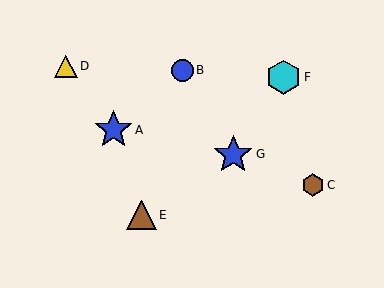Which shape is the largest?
The blue star (labeled G) is the largest.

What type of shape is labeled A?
Shape A is a blue star.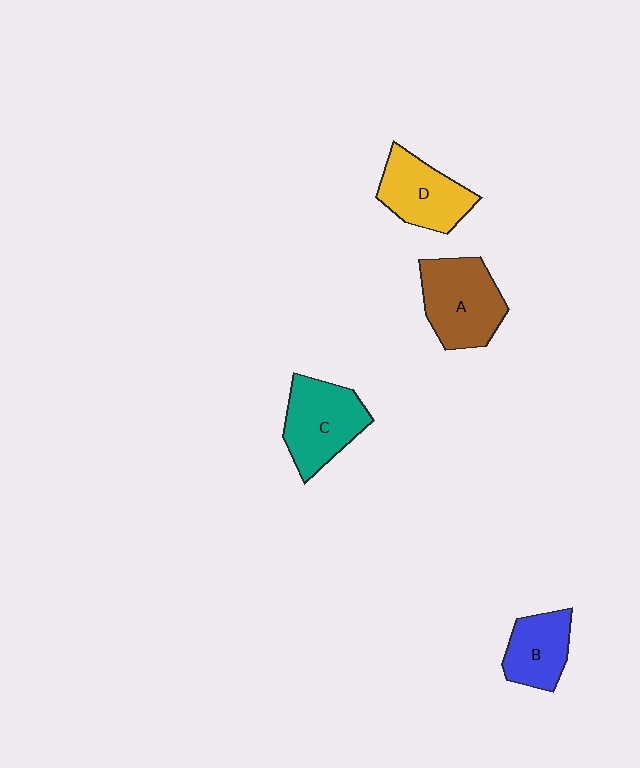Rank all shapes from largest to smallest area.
From largest to smallest: A (brown), C (teal), D (yellow), B (blue).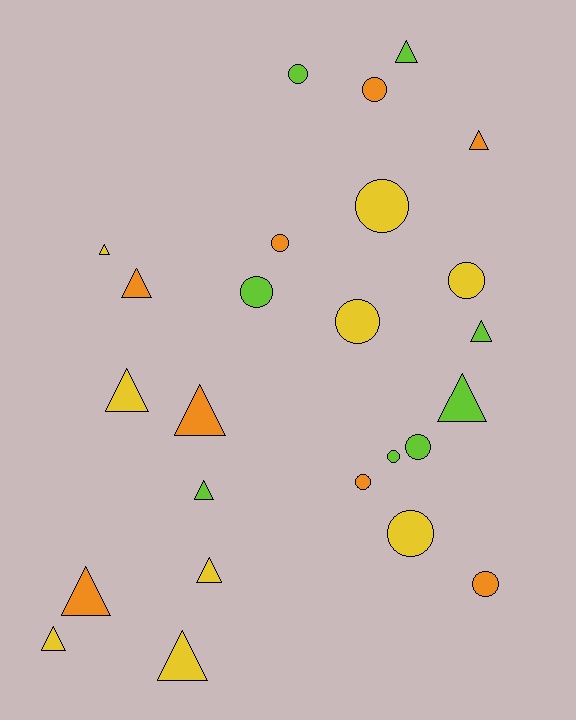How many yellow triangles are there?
There are 5 yellow triangles.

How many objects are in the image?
There are 25 objects.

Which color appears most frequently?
Yellow, with 9 objects.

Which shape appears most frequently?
Triangle, with 13 objects.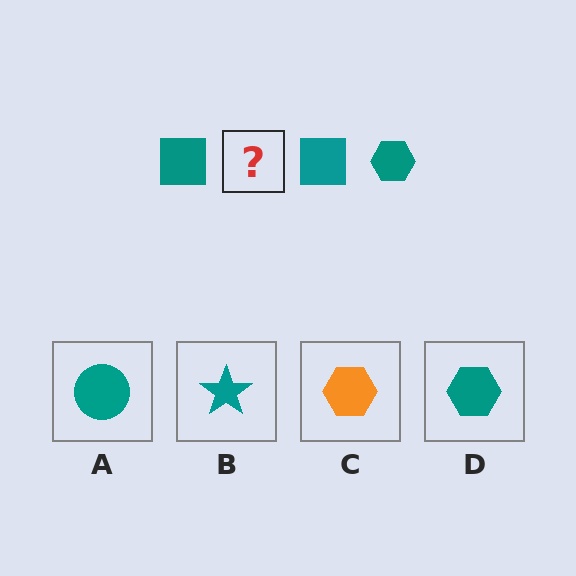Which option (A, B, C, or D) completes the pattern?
D.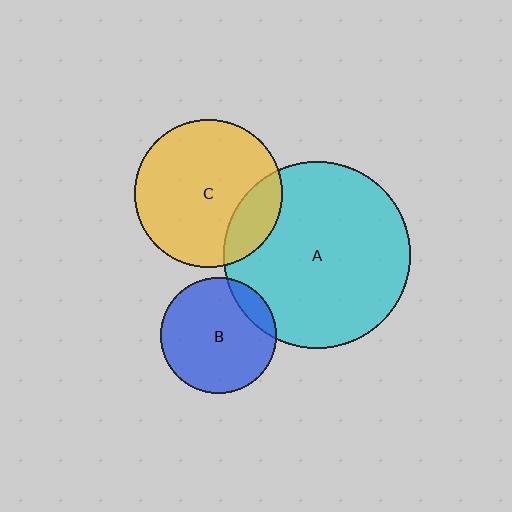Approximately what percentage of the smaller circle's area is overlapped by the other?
Approximately 20%.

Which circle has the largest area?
Circle A (cyan).